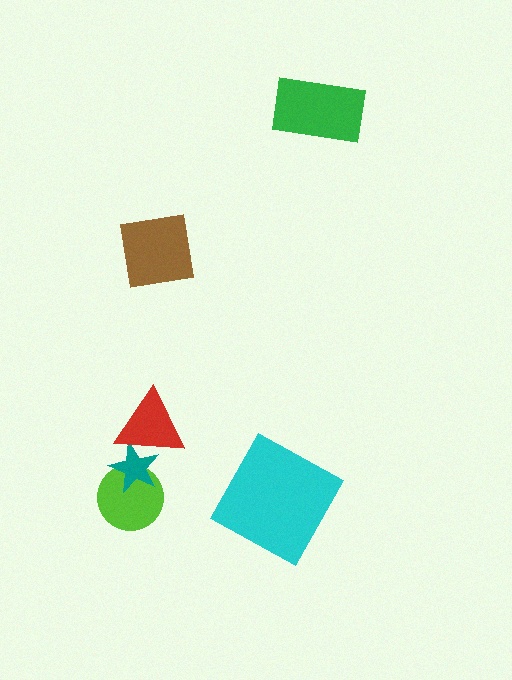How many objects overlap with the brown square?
0 objects overlap with the brown square.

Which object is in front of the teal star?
The red triangle is in front of the teal star.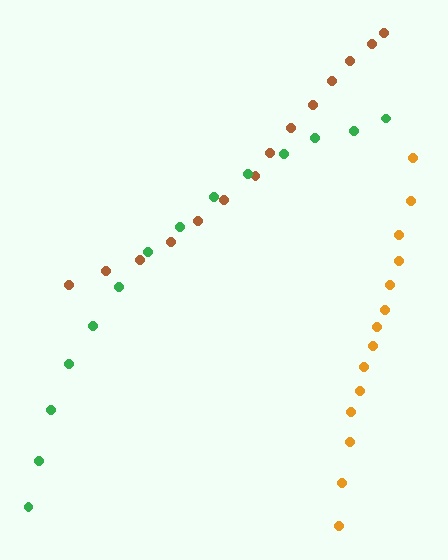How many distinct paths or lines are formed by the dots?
There are 3 distinct paths.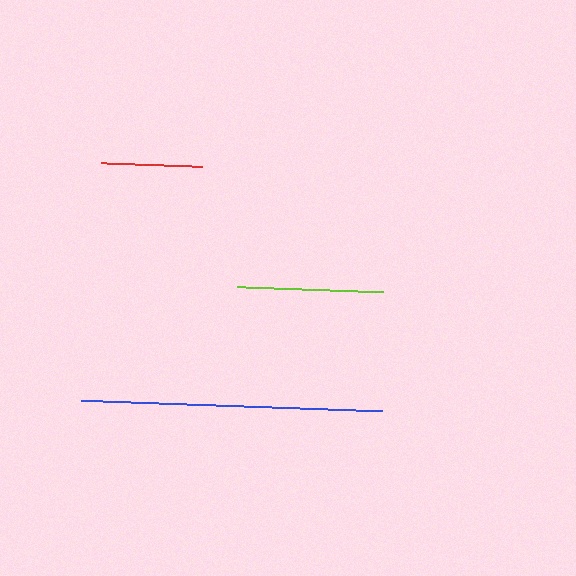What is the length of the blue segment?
The blue segment is approximately 301 pixels long.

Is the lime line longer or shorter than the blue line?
The blue line is longer than the lime line.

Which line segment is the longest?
The blue line is the longest at approximately 301 pixels.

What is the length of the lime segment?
The lime segment is approximately 146 pixels long.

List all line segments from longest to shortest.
From longest to shortest: blue, lime, red.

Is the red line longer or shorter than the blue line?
The blue line is longer than the red line.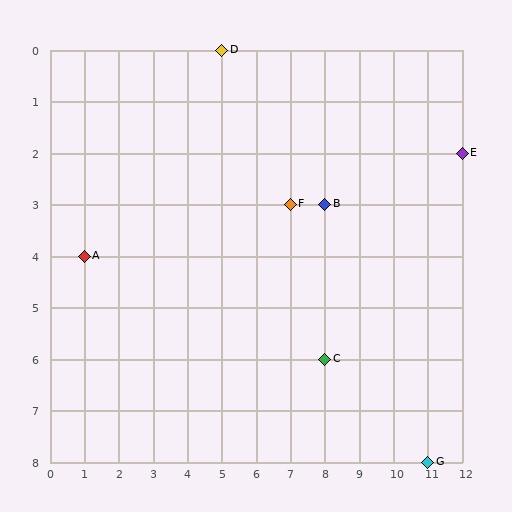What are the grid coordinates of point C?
Point C is at grid coordinates (8, 6).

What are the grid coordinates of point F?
Point F is at grid coordinates (7, 3).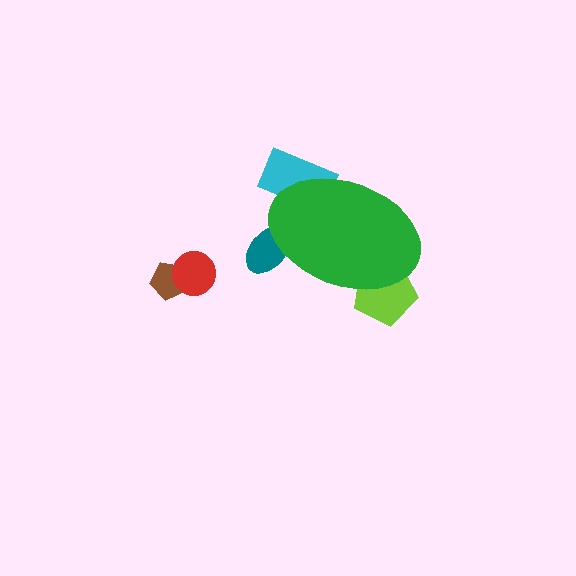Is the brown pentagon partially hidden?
No, the brown pentagon is fully visible.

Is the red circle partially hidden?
No, the red circle is fully visible.